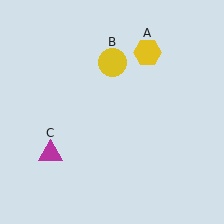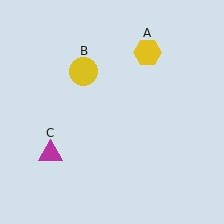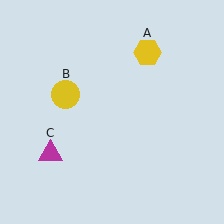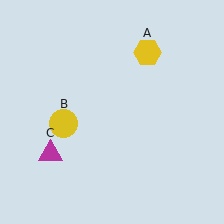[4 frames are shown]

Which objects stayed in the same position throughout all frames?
Yellow hexagon (object A) and magenta triangle (object C) remained stationary.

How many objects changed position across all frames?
1 object changed position: yellow circle (object B).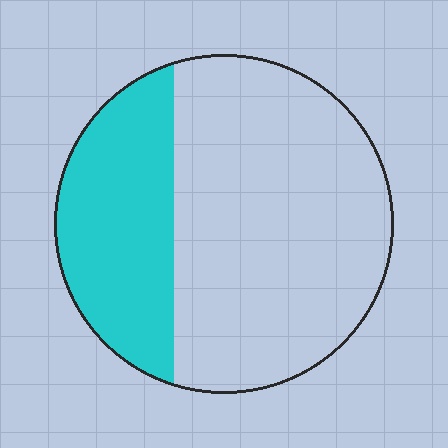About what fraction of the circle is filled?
About one third (1/3).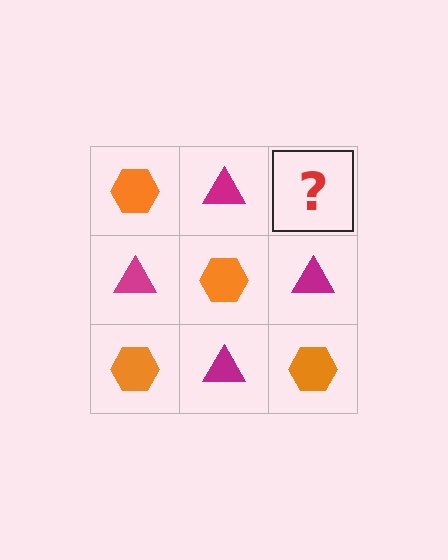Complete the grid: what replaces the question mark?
The question mark should be replaced with an orange hexagon.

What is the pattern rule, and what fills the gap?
The rule is that it alternates orange hexagon and magenta triangle in a checkerboard pattern. The gap should be filled with an orange hexagon.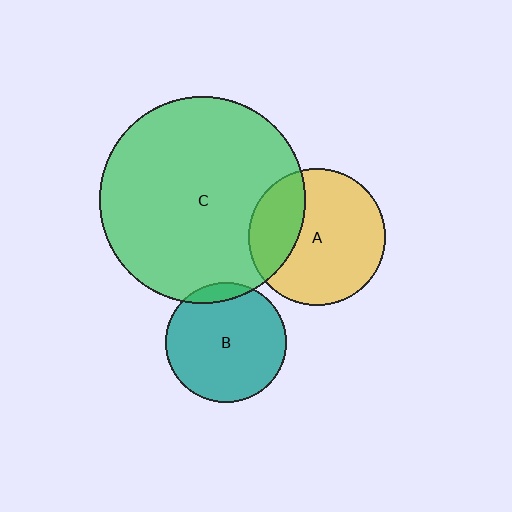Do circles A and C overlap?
Yes.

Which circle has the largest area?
Circle C (green).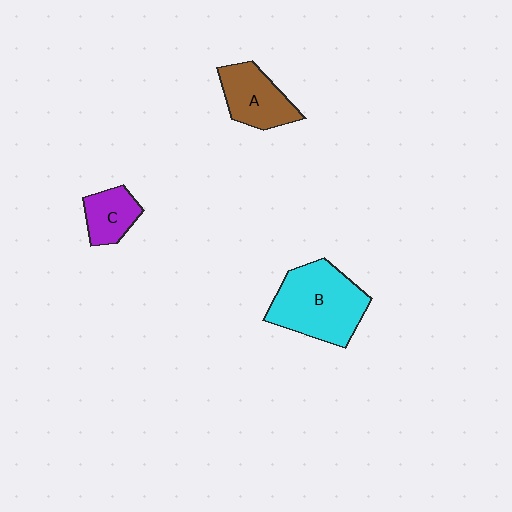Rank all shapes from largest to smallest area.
From largest to smallest: B (cyan), A (brown), C (purple).